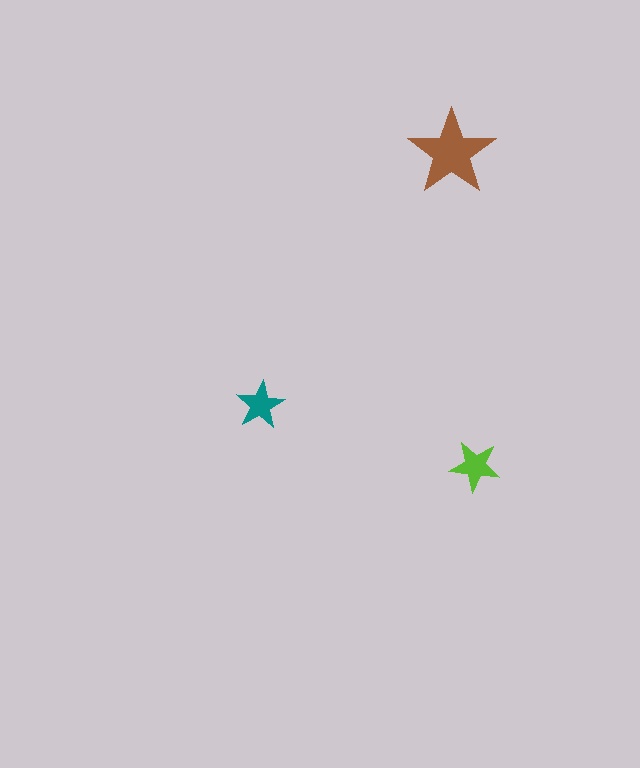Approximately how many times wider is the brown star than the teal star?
About 2 times wider.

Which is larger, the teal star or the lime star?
The lime one.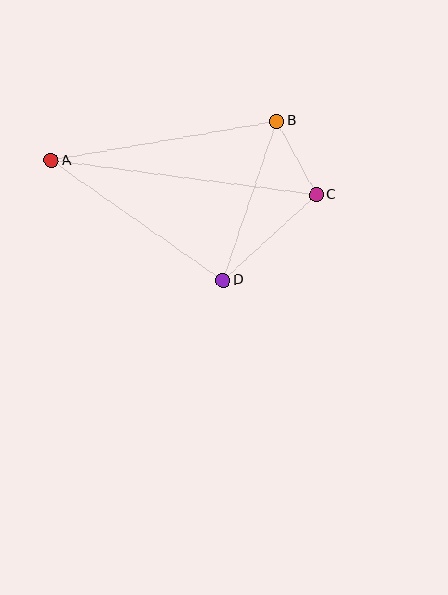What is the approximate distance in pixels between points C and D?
The distance between C and D is approximately 127 pixels.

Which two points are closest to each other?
Points B and C are closest to each other.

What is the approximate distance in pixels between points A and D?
The distance between A and D is approximately 209 pixels.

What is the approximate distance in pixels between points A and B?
The distance between A and B is approximately 229 pixels.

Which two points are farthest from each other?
Points A and C are farthest from each other.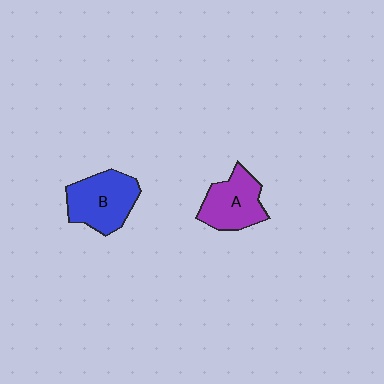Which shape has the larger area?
Shape B (blue).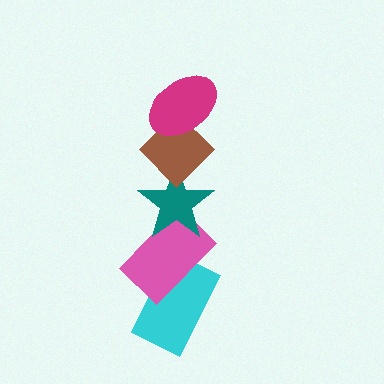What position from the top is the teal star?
The teal star is 3rd from the top.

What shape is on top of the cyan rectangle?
The pink rectangle is on top of the cyan rectangle.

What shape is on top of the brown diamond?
The magenta ellipse is on top of the brown diamond.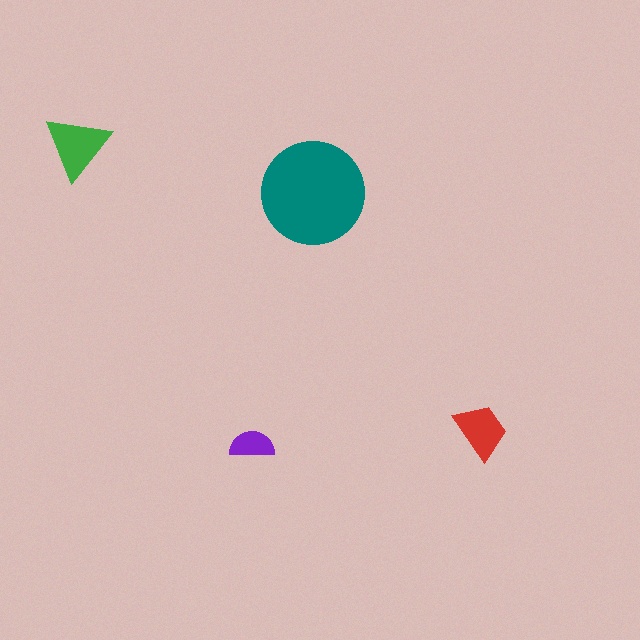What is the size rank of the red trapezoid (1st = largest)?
3rd.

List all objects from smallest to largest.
The purple semicircle, the red trapezoid, the green triangle, the teal circle.